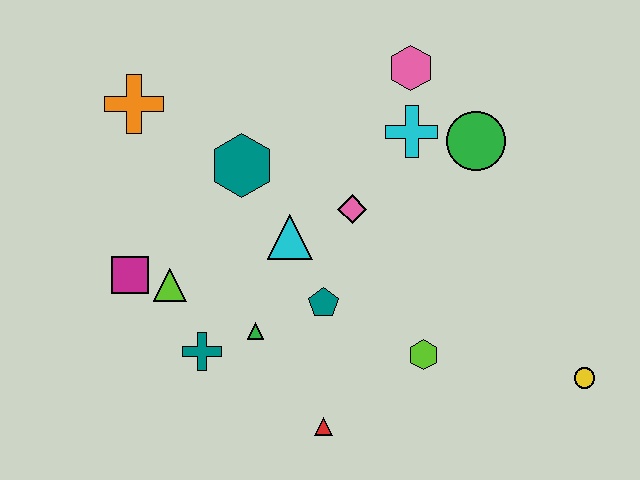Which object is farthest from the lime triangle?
The yellow circle is farthest from the lime triangle.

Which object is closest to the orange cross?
The teal hexagon is closest to the orange cross.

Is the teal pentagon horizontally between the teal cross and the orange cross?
No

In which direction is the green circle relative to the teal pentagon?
The green circle is above the teal pentagon.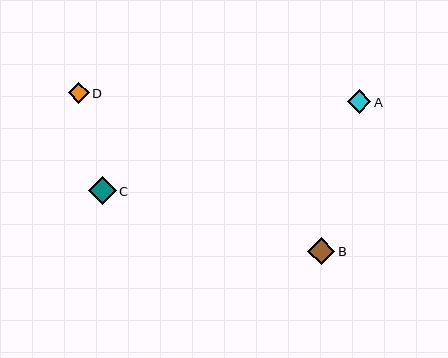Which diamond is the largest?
Diamond C is the largest with a size of approximately 28 pixels.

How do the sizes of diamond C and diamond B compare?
Diamond C and diamond B are approximately the same size.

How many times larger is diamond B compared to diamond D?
Diamond B is approximately 1.3 times the size of diamond D.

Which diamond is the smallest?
Diamond D is the smallest with a size of approximately 21 pixels.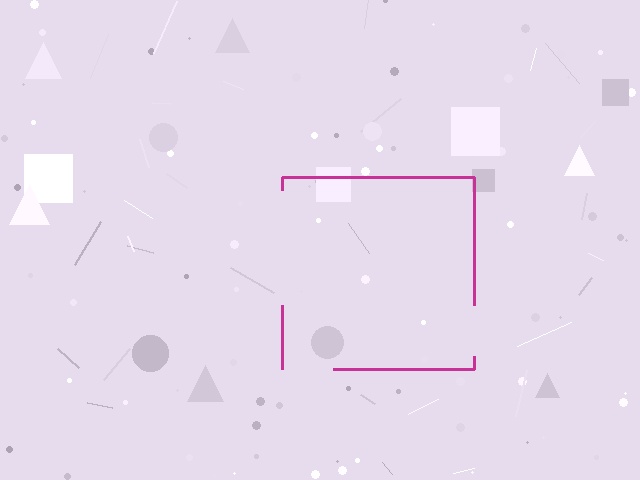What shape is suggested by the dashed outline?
The dashed outline suggests a square.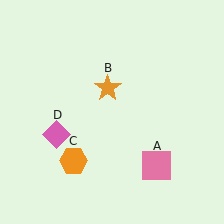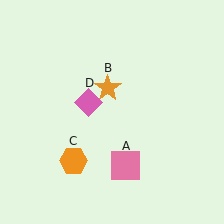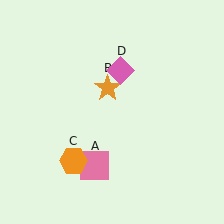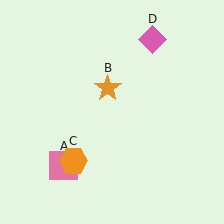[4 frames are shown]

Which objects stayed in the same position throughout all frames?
Orange star (object B) and orange hexagon (object C) remained stationary.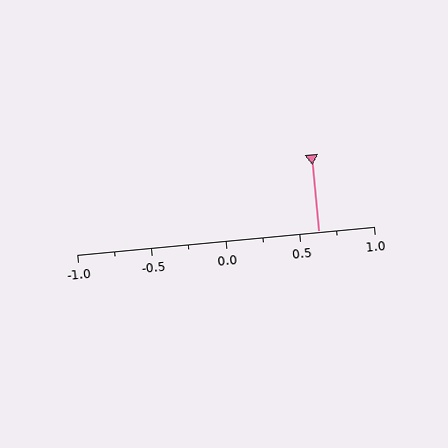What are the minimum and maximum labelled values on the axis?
The axis runs from -1.0 to 1.0.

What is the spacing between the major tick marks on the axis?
The major ticks are spaced 0.5 apart.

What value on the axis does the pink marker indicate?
The marker indicates approximately 0.62.